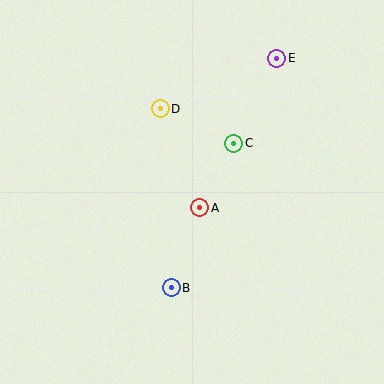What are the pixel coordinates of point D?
Point D is at (160, 109).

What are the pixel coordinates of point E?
Point E is at (277, 58).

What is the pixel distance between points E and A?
The distance between E and A is 168 pixels.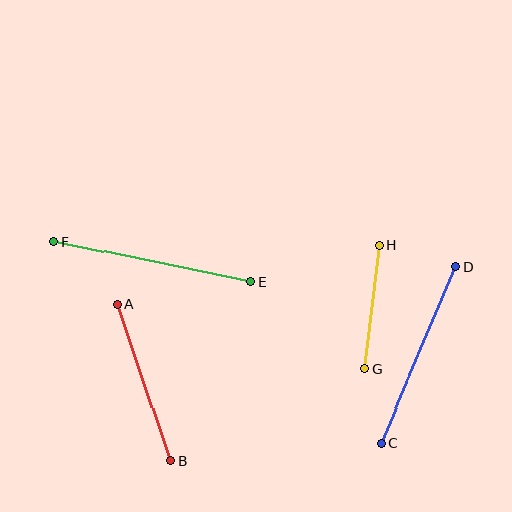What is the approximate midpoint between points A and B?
The midpoint is at approximately (144, 383) pixels.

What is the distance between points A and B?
The distance is approximately 165 pixels.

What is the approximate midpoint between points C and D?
The midpoint is at approximately (418, 355) pixels.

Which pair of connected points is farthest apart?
Points E and F are farthest apart.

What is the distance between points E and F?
The distance is approximately 201 pixels.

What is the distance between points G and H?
The distance is approximately 125 pixels.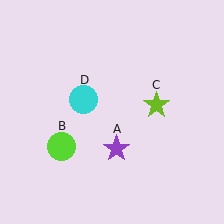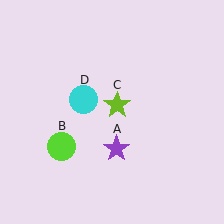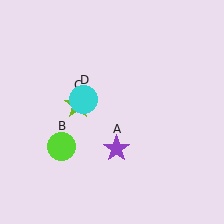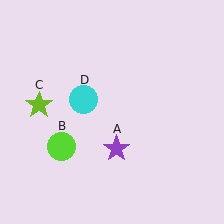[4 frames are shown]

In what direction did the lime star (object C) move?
The lime star (object C) moved left.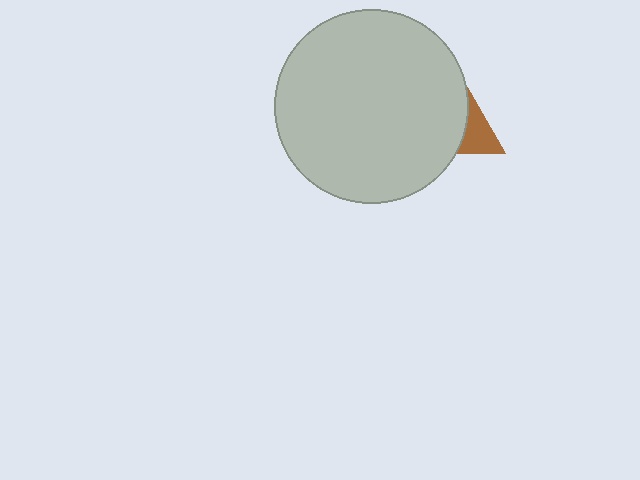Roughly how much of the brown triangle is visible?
A small part of it is visible (roughly 31%).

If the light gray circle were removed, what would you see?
You would see the complete brown triangle.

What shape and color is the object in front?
The object in front is a light gray circle.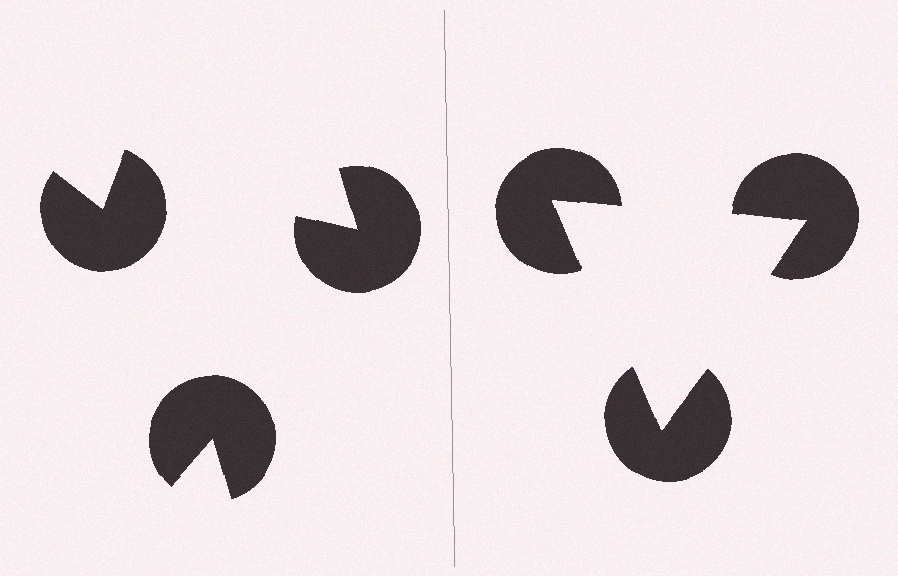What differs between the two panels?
The pac-man discs are positioned identically on both sides; only the wedge orientations differ. On the right they align to a triangle; on the left they are misaligned.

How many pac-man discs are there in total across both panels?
6 — 3 on each side.